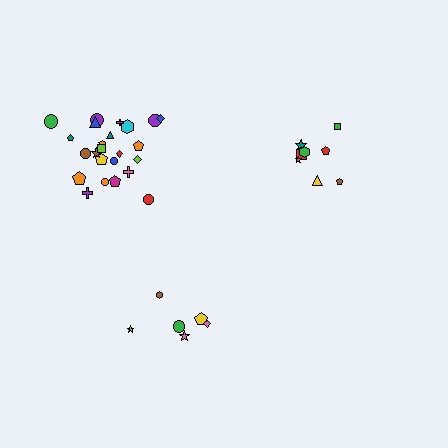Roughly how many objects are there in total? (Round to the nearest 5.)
Roughly 40 objects in total.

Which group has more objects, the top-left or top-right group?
The top-left group.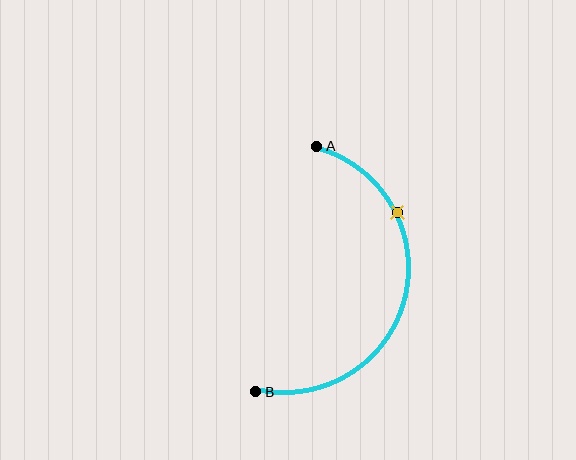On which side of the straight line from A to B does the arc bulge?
The arc bulges to the right of the straight line connecting A and B.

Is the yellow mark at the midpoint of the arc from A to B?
No. The yellow mark lies on the arc but is closer to endpoint A. The arc midpoint would be at the point on the curve equidistant along the arc from both A and B.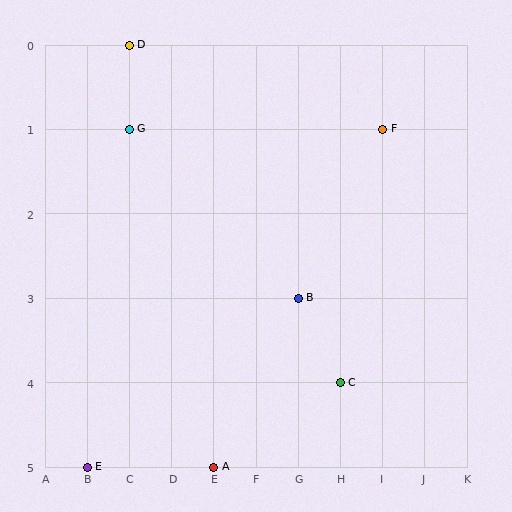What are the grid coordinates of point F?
Point F is at grid coordinates (I, 1).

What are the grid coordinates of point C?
Point C is at grid coordinates (H, 4).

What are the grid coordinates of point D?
Point D is at grid coordinates (C, 0).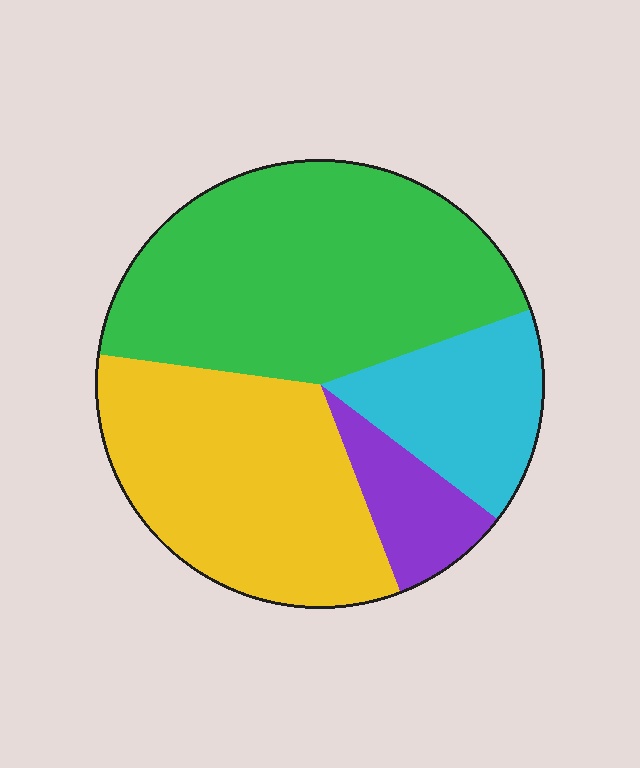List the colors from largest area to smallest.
From largest to smallest: green, yellow, cyan, purple.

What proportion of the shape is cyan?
Cyan takes up less than a quarter of the shape.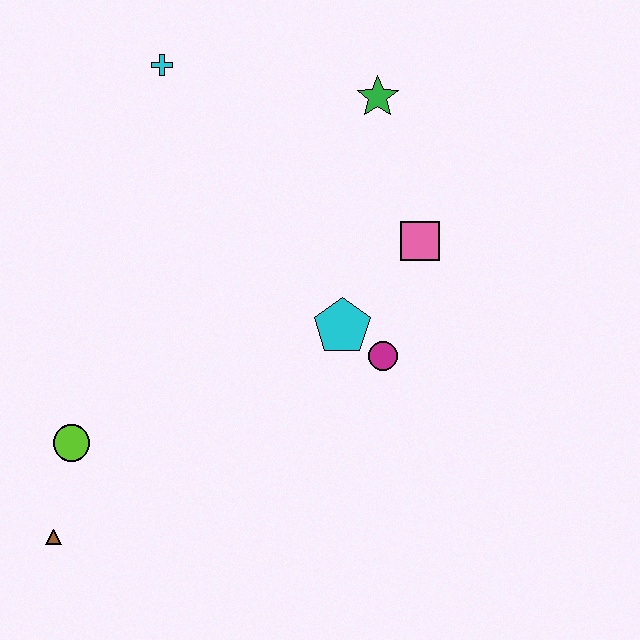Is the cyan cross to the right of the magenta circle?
No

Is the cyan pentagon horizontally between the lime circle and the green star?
Yes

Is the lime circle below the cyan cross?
Yes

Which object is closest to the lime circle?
The brown triangle is closest to the lime circle.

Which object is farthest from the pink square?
The brown triangle is farthest from the pink square.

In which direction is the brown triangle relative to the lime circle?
The brown triangle is below the lime circle.